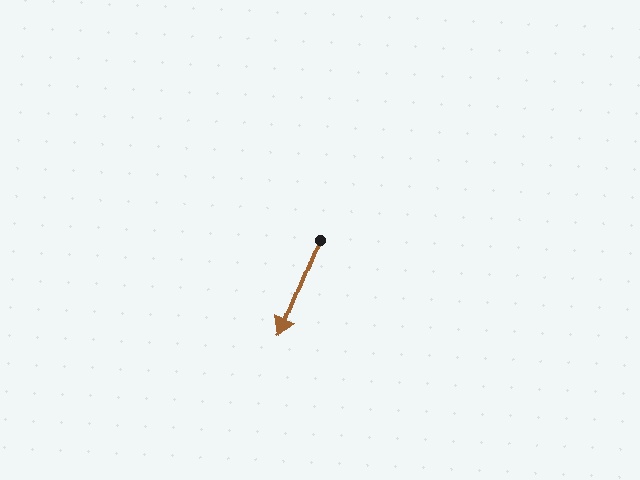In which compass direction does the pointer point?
South.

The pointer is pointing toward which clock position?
Roughly 7 o'clock.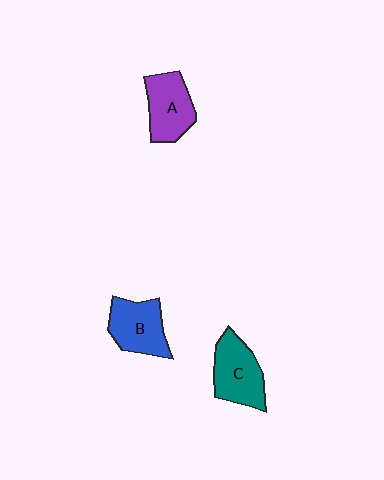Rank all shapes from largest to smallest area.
From largest to smallest: C (teal), B (blue), A (purple).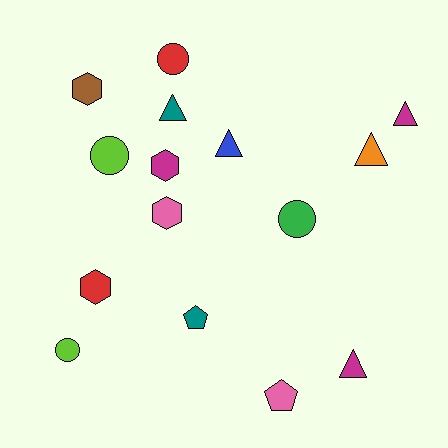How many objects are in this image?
There are 15 objects.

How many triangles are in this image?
There are 5 triangles.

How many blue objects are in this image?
There is 1 blue object.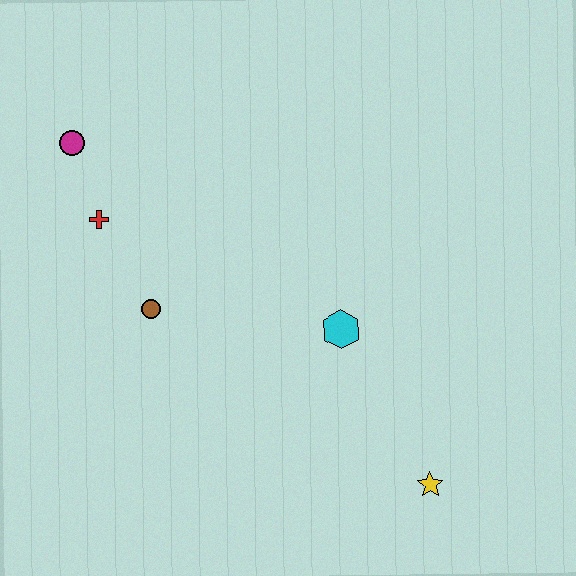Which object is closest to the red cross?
The magenta circle is closest to the red cross.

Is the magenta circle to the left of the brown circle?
Yes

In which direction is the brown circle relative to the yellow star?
The brown circle is to the left of the yellow star.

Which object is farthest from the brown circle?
The yellow star is farthest from the brown circle.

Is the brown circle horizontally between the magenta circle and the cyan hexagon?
Yes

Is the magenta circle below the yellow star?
No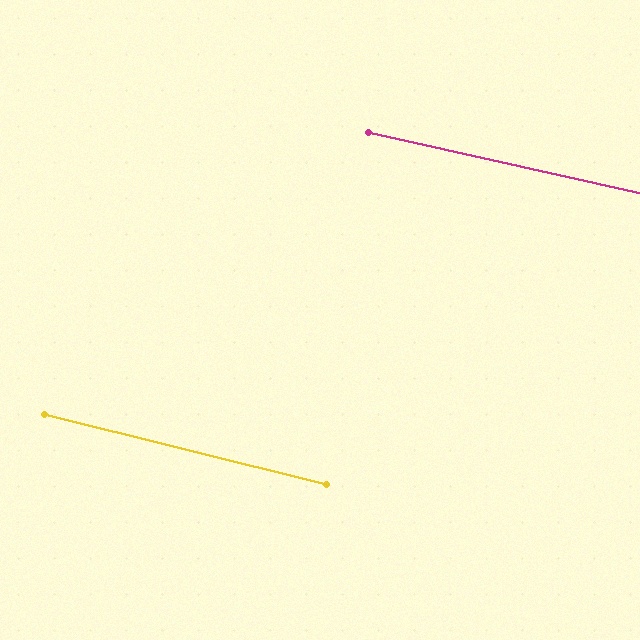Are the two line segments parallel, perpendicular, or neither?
Parallel — their directions differ by only 1.5°.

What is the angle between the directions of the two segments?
Approximately 2 degrees.